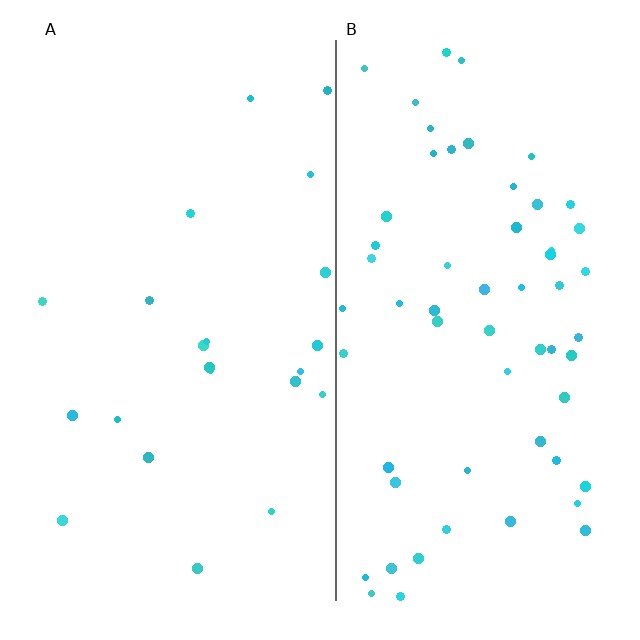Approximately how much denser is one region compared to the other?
Approximately 2.7× — region B over region A.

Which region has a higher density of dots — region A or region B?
B (the right).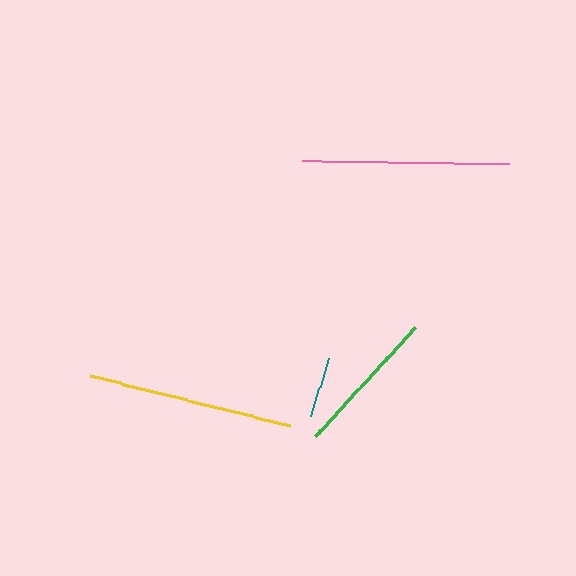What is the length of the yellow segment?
The yellow segment is approximately 206 pixels long.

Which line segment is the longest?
The pink line is the longest at approximately 207 pixels.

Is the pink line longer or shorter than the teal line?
The pink line is longer than the teal line.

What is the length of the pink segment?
The pink segment is approximately 207 pixels long.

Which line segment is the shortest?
The teal line is the shortest at approximately 61 pixels.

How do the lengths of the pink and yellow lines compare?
The pink and yellow lines are approximately the same length.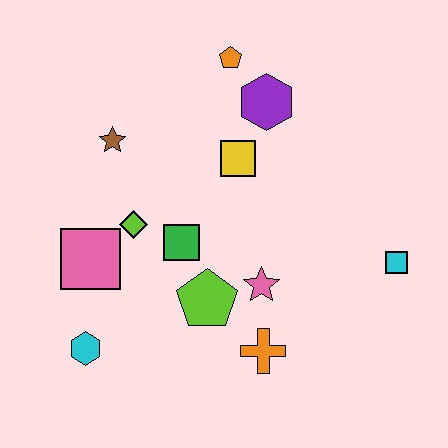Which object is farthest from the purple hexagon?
The cyan hexagon is farthest from the purple hexagon.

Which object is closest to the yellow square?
The purple hexagon is closest to the yellow square.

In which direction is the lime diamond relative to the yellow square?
The lime diamond is to the left of the yellow square.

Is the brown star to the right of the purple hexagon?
No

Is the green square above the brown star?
No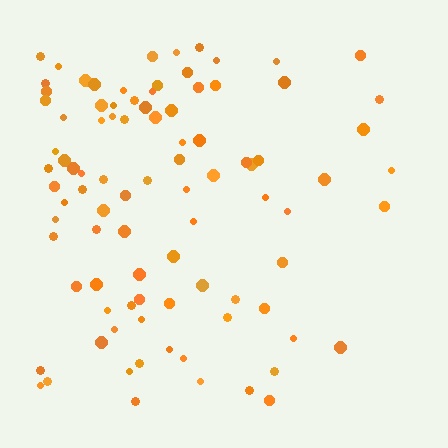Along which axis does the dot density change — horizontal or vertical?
Horizontal.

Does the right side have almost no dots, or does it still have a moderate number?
Still a moderate number, just noticeably fewer than the left.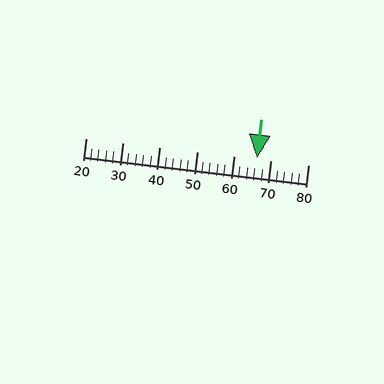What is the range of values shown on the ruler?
The ruler shows values from 20 to 80.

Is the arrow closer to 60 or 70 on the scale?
The arrow is closer to 70.